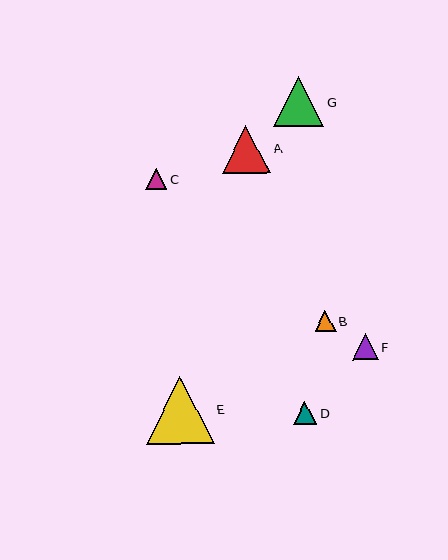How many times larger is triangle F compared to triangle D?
Triangle F is approximately 1.1 times the size of triangle D.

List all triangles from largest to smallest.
From largest to smallest: E, G, A, F, D, B, C.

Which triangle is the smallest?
Triangle C is the smallest with a size of approximately 21 pixels.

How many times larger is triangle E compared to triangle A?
Triangle E is approximately 1.4 times the size of triangle A.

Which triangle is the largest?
Triangle E is the largest with a size of approximately 68 pixels.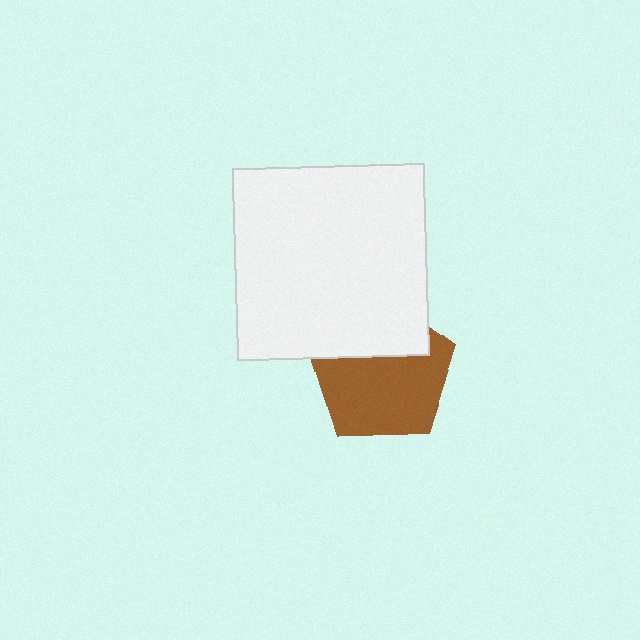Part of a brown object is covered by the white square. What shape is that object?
It is a pentagon.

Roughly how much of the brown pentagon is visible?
Most of it is visible (roughly 65%).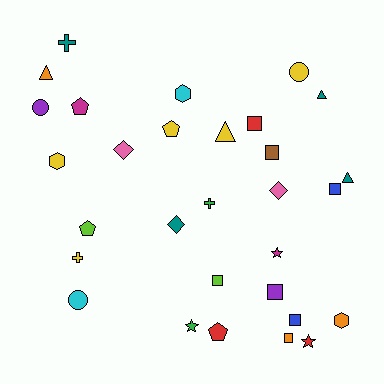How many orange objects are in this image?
There are 3 orange objects.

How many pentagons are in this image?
There are 4 pentagons.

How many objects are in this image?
There are 30 objects.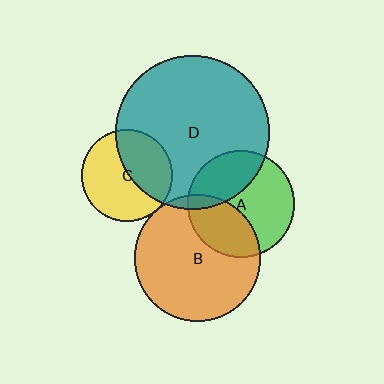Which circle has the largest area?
Circle D (teal).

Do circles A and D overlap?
Yes.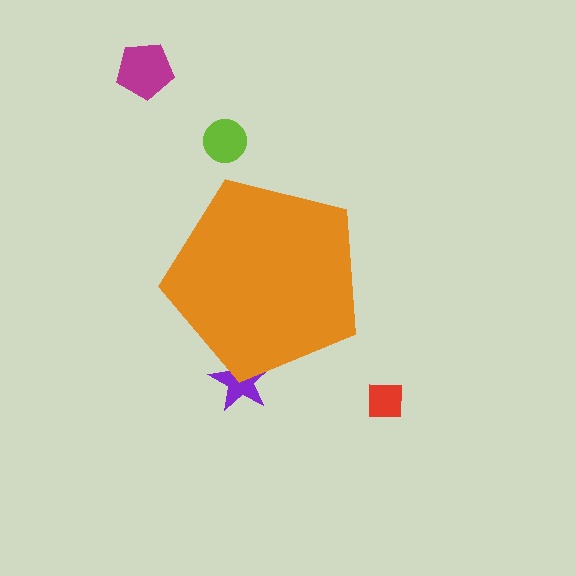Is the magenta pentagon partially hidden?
No, the magenta pentagon is fully visible.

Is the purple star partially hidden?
Yes, the purple star is partially hidden behind the orange pentagon.